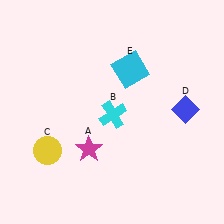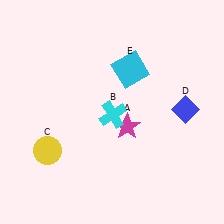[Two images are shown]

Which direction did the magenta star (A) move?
The magenta star (A) moved right.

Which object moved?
The magenta star (A) moved right.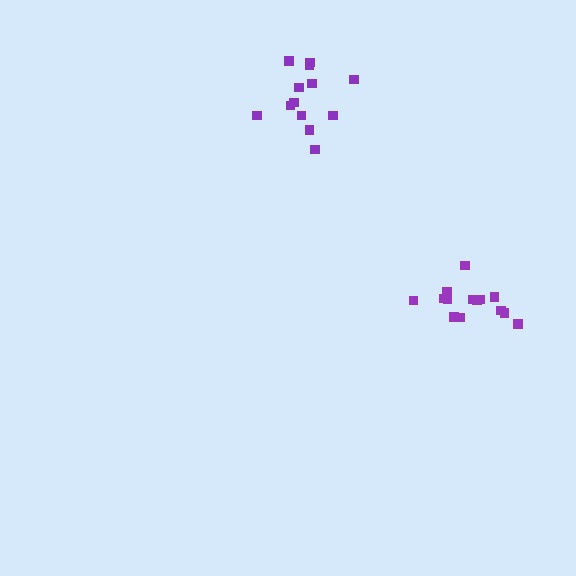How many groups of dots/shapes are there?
There are 2 groups.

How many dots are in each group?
Group 1: 13 dots, Group 2: 14 dots (27 total).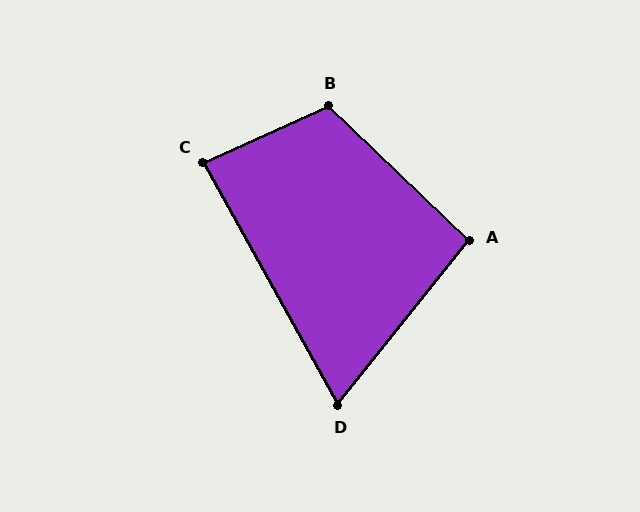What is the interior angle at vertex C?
Approximately 85 degrees (approximately right).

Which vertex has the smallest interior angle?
D, at approximately 68 degrees.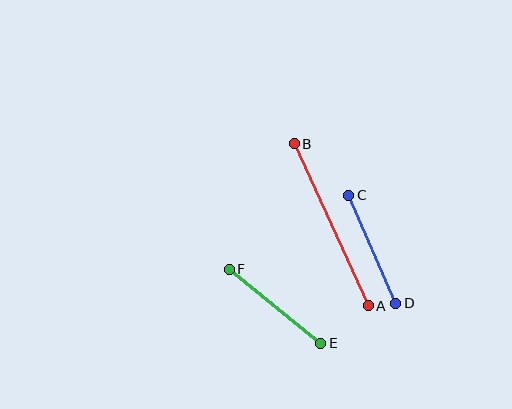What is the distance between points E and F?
The distance is approximately 118 pixels.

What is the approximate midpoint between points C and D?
The midpoint is at approximately (372, 249) pixels.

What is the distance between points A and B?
The distance is approximately 178 pixels.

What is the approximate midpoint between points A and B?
The midpoint is at approximately (331, 225) pixels.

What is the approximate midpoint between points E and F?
The midpoint is at approximately (275, 306) pixels.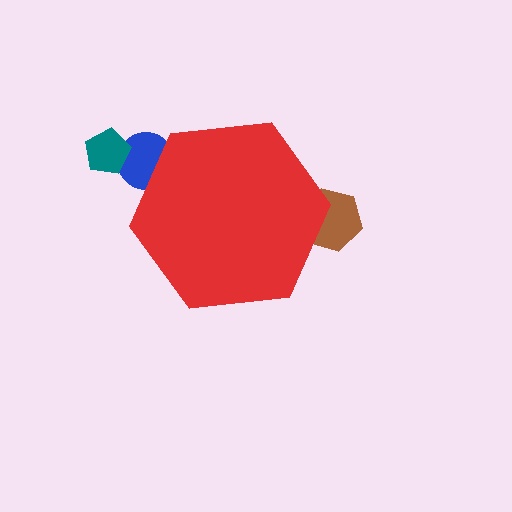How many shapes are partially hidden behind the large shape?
2 shapes are partially hidden.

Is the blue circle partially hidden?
Yes, the blue circle is partially hidden behind the red hexagon.